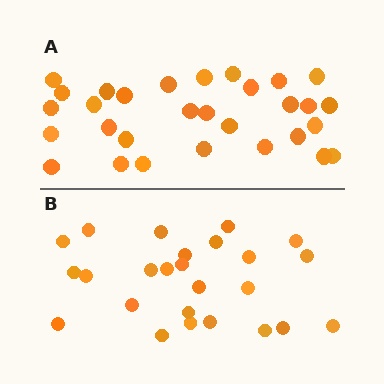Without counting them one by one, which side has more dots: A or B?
Region A (the top region) has more dots.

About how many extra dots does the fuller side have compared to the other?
Region A has about 5 more dots than region B.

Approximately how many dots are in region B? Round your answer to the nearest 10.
About 20 dots. (The exact count is 25, which rounds to 20.)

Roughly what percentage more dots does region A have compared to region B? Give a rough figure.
About 20% more.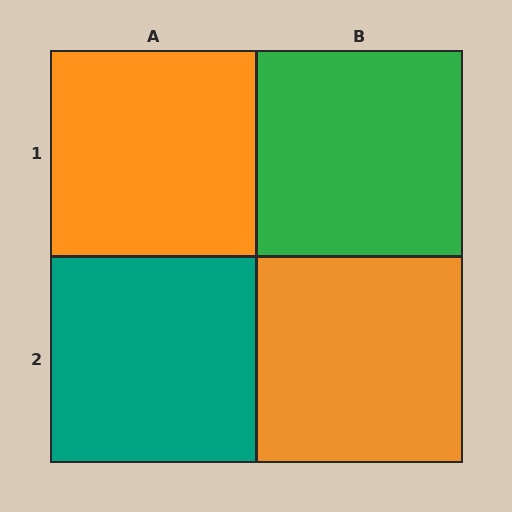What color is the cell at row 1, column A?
Orange.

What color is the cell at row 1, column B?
Green.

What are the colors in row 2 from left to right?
Teal, orange.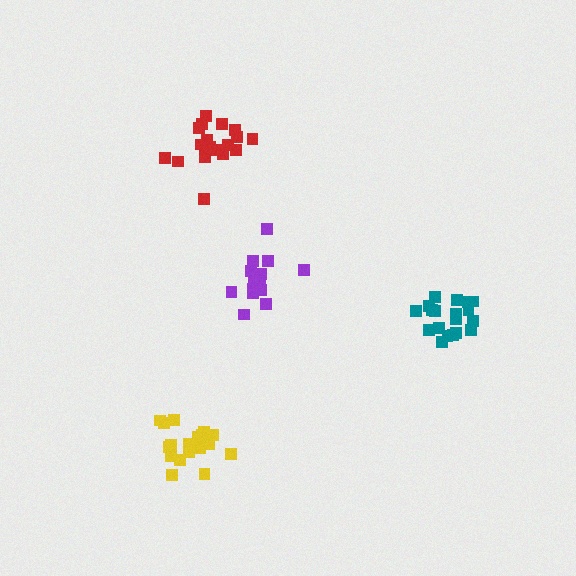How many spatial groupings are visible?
There are 4 spatial groupings.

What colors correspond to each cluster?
The clusters are colored: purple, teal, yellow, red.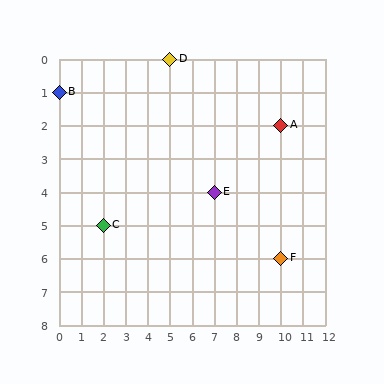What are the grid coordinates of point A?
Point A is at grid coordinates (10, 2).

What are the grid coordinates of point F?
Point F is at grid coordinates (10, 6).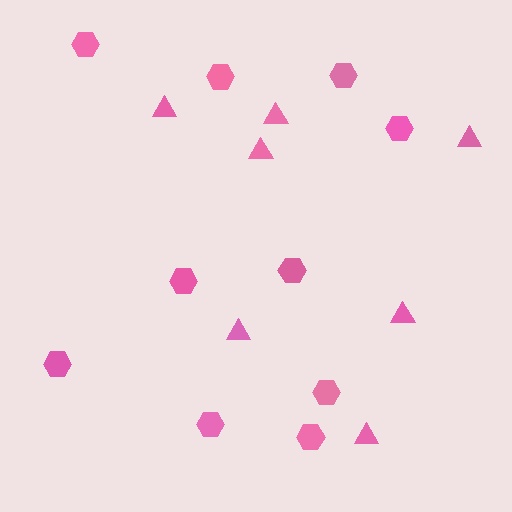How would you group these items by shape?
There are 2 groups: one group of hexagons (10) and one group of triangles (7).